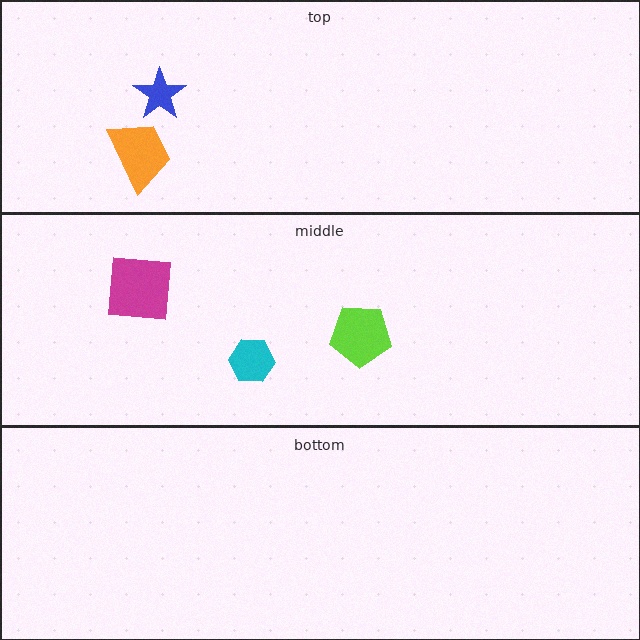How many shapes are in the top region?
2.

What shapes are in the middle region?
The cyan hexagon, the magenta square, the lime pentagon.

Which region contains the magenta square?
The middle region.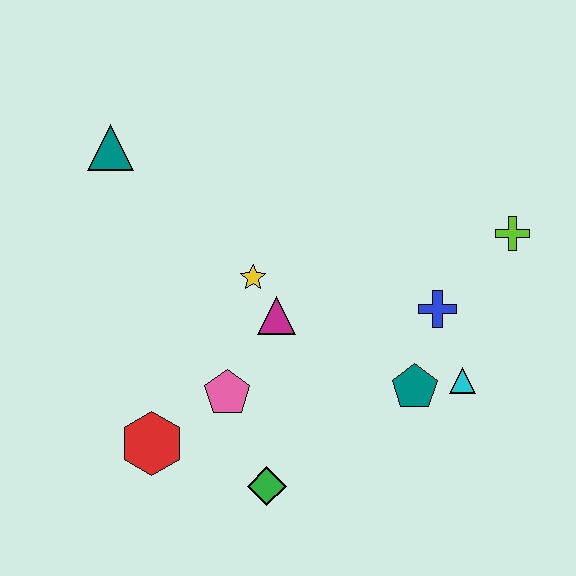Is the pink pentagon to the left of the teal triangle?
No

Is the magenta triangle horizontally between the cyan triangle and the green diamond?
Yes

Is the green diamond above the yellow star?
No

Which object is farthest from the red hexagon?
The lime cross is farthest from the red hexagon.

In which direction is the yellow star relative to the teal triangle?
The yellow star is to the right of the teal triangle.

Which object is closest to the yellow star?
The magenta triangle is closest to the yellow star.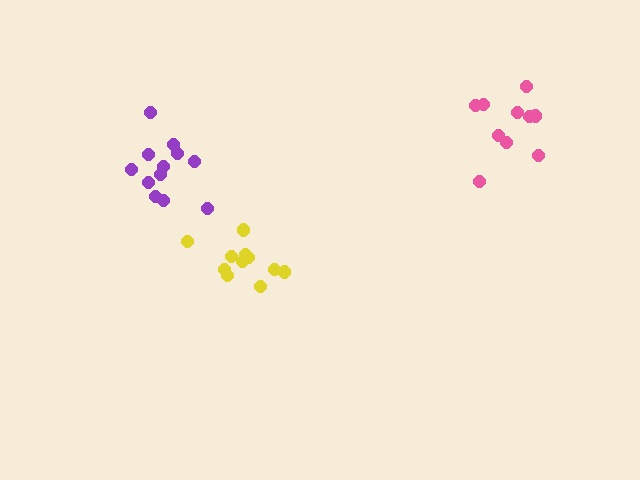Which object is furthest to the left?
The purple cluster is leftmost.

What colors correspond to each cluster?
The clusters are colored: purple, pink, yellow.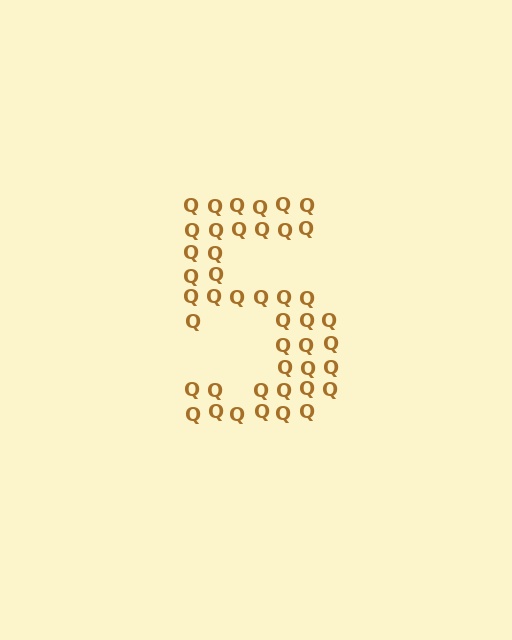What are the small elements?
The small elements are letter Q's.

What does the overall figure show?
The overall figure shows the digit 5.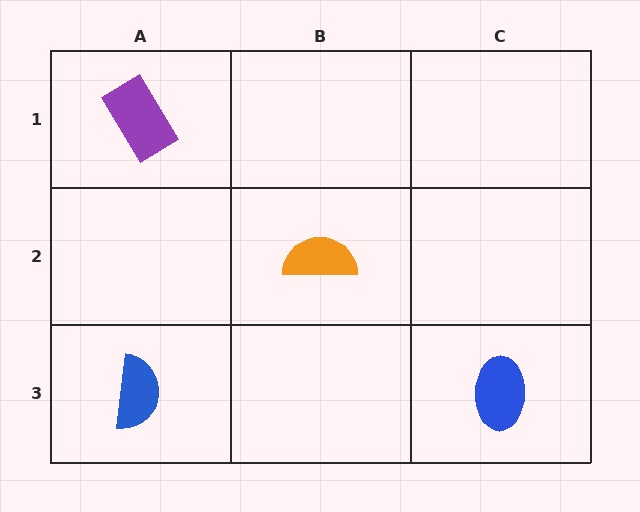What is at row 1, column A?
A purple rectangle.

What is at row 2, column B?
An orange semicircle.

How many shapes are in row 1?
1 shape.